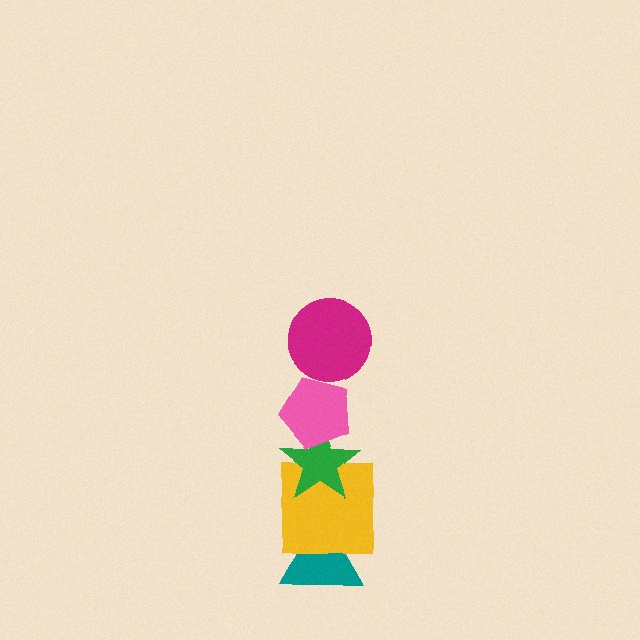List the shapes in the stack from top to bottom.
From top to bottom: the magenta circle, the pink pentagon, the green star, the yellow square, the teal triangle.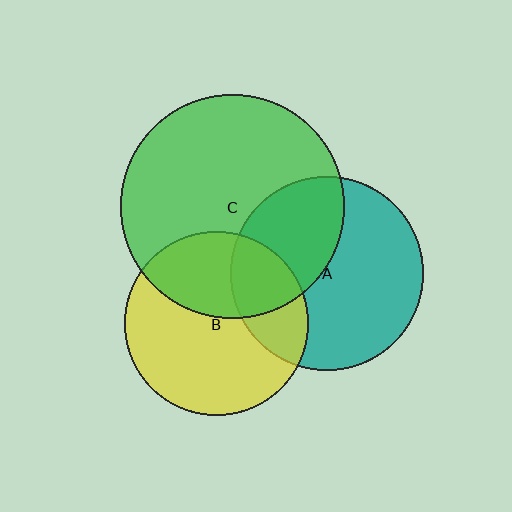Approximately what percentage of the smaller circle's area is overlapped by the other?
Approximately 35%.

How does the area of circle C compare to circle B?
Approximately 1.5 times.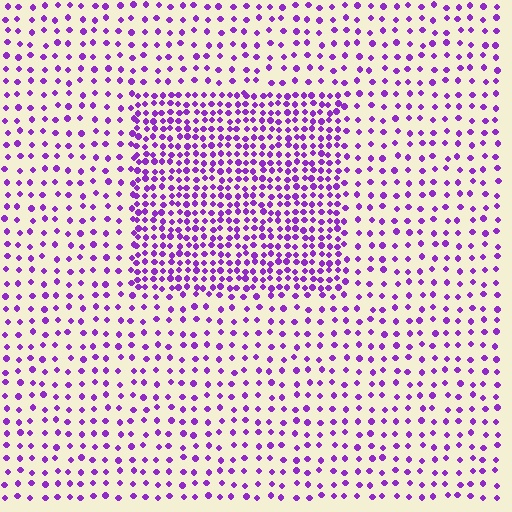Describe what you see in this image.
The image contains small purple elements arranged at two different densities. A rectangle-shaped region is visible where the elements are more densely packed than the surrounding area.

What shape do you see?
I see a rectangle.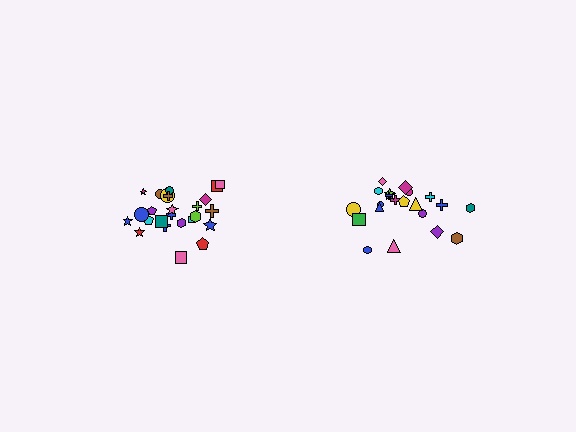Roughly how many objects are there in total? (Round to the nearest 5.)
Roughly 45 objects in total.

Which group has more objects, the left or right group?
The left group.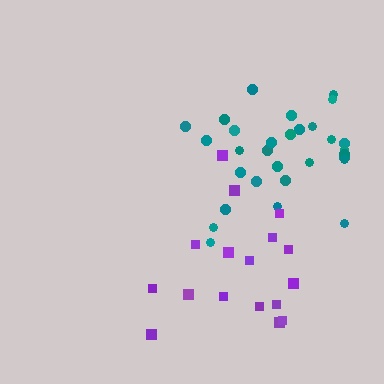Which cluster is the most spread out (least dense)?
Purple.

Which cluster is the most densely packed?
Teal.